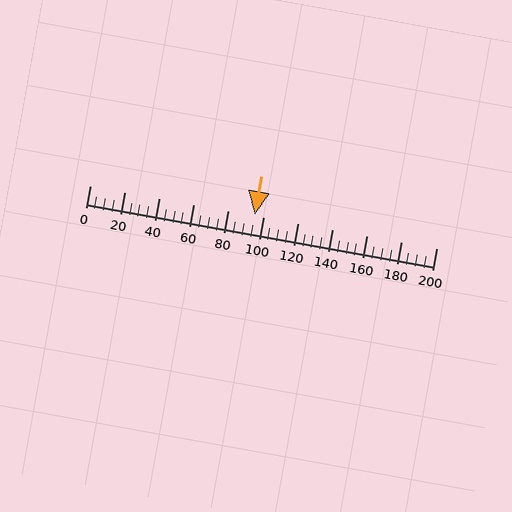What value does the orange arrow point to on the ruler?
The orange arrow points to approximately 95.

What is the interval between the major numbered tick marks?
The major tick marks are spaced 20 units apart.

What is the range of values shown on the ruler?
The ruler shows values from 0 to 200.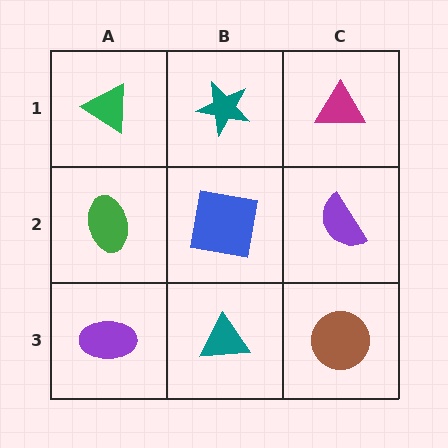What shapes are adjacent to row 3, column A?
A green ellipse (row 2, column A), a teal triangle (row 3, column B).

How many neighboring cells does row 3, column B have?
3.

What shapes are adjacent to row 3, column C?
A purple semicircle (row 2, column C), a teal triangle (row 3, column B).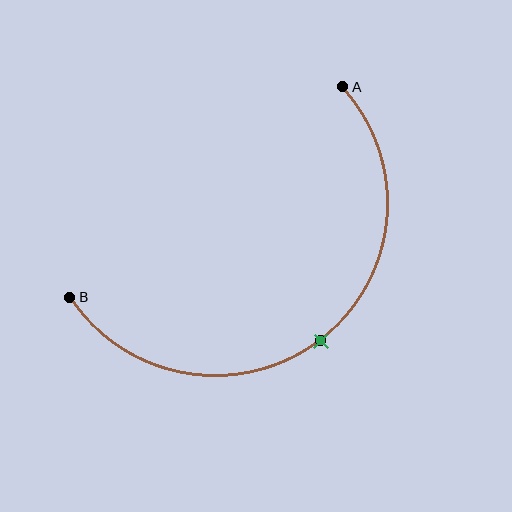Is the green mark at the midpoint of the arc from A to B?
Yes. The green mark lies on the arc at equal arc-length from both A and B — it is the arc midpoint.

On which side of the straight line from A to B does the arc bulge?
The arc bulges below and to the right of the straight line connecting A and B.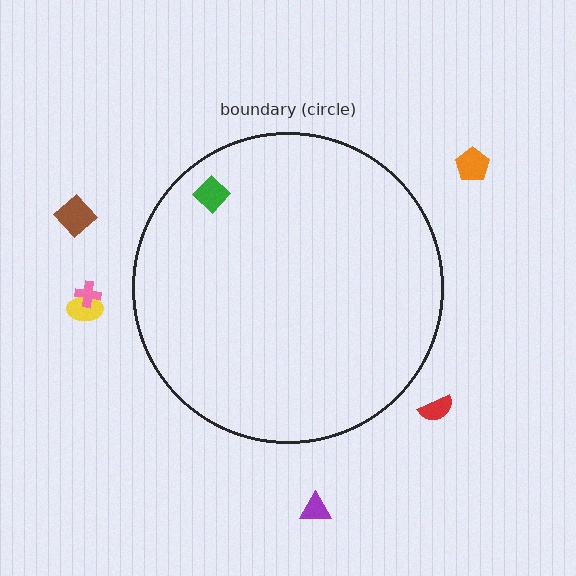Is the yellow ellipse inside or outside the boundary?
Outside.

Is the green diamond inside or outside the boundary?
Inside.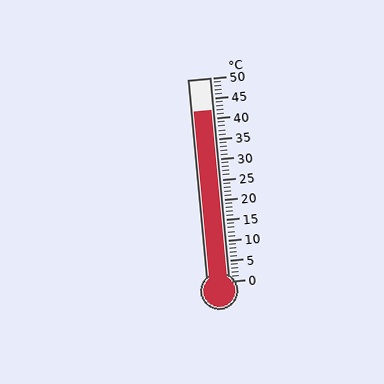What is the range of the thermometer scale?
The thermometer scale ranges from 0°C to 50°C.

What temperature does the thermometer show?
The thermometer shows approximately 42°C.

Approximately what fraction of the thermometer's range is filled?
The thermometer is filled to approximately 85% of its range.